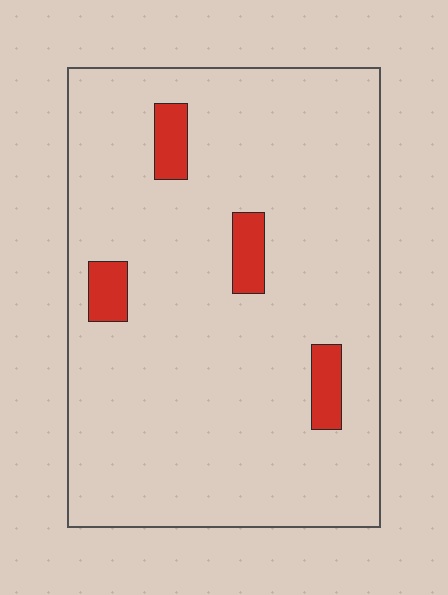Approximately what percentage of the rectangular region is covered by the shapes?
Approximately 5%.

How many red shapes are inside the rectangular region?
4.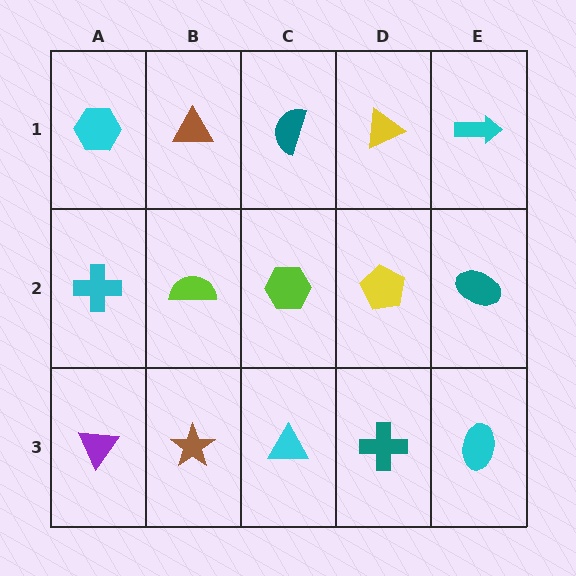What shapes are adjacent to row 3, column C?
A lime hexagon (row 2, column C), a brown star (row 3, column B), a teal cross (row 3, column D).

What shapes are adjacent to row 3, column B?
A lime semicircle (row 2, column B), a purple triangle (row 3, column A), a cyan triangle (row 3, column C).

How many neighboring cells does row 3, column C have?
3.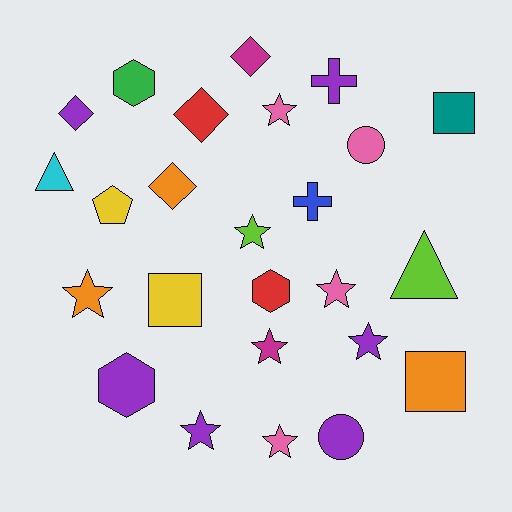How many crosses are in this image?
There are 2 crosses.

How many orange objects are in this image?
There are 3 orange objects.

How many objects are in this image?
There are 25 objects.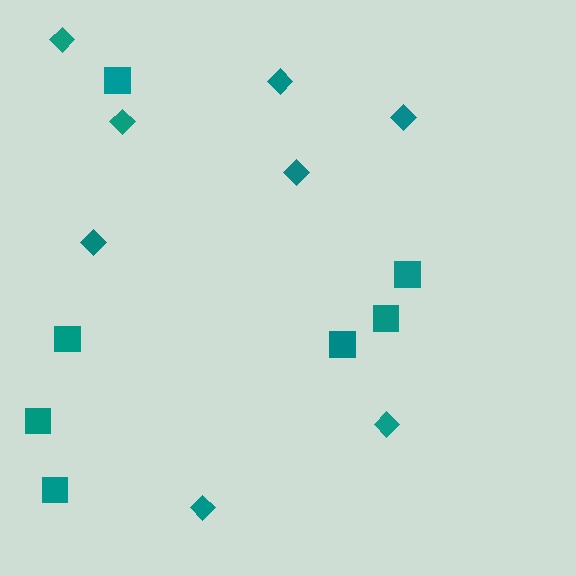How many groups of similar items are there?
There are 2 groups: one group of squares (7) and one group of diamonds (8).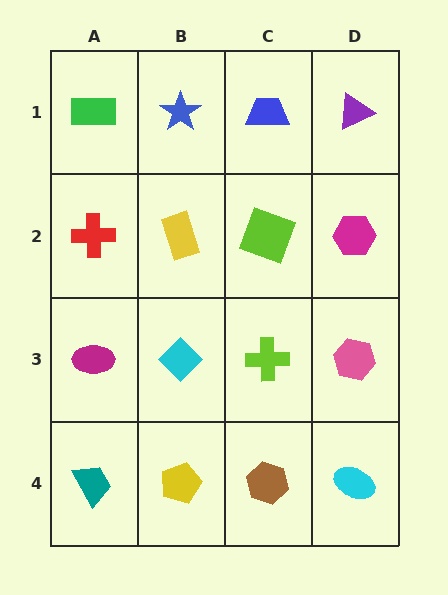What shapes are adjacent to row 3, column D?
A magenta hexagon (row 2, column D), a cyan ellipse (row 4, column D), a lime cross (row 3, column C).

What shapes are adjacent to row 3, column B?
A yellow rectangle (row 2, column B), a yellow pentagon (row 4, column B), a magenta ellipse (row 3, column A), a lime cross (row 3, column C).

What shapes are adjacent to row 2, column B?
A blue star (row 1, column B), a cyan diamond (row 3, column B), a red cross (row 2, column A), a lime square (row 2, column C).